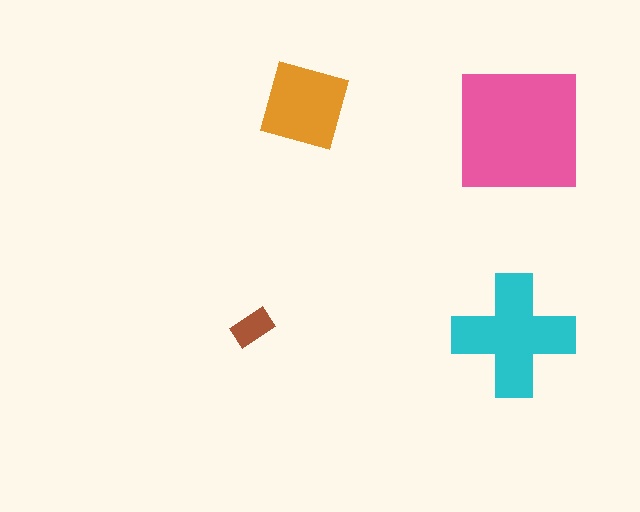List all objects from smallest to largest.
The brown rectangle, the orange diamond, the cyan cross, the pink square.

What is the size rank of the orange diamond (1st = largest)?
3rd.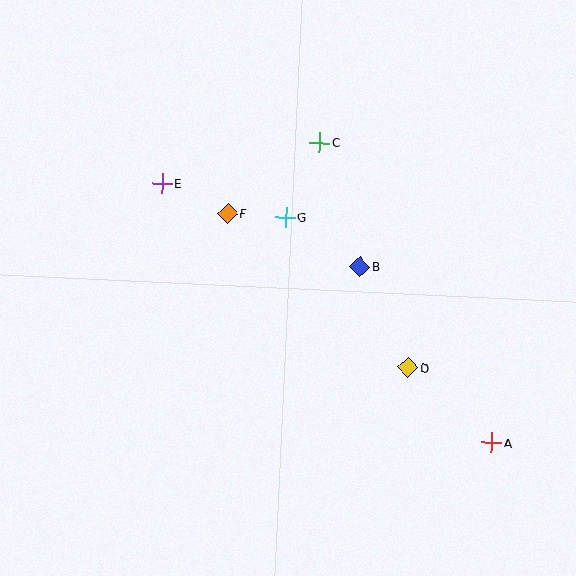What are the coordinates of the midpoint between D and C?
The midpoint between D and C is at (364, 255).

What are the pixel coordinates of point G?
Point G is at (286, 217).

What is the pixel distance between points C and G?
The distance between C and G is 82 pixels.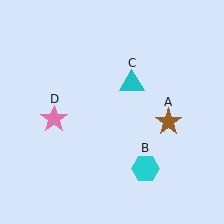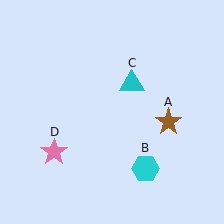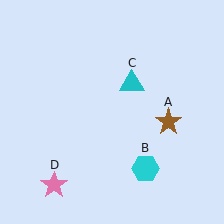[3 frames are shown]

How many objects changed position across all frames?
1 object changed position: pink star (object D).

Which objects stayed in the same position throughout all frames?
Brown star (object A) and cyan hexagon (object B) and cyan triangle (object C) remained stationary.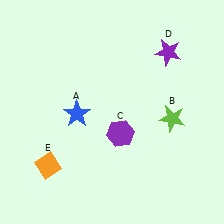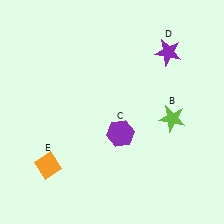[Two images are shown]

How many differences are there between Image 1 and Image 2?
There is 1 difference between the two images.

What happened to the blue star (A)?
The blue star (A) was removed in Image 2. It was in the bottom-left area of Image 1.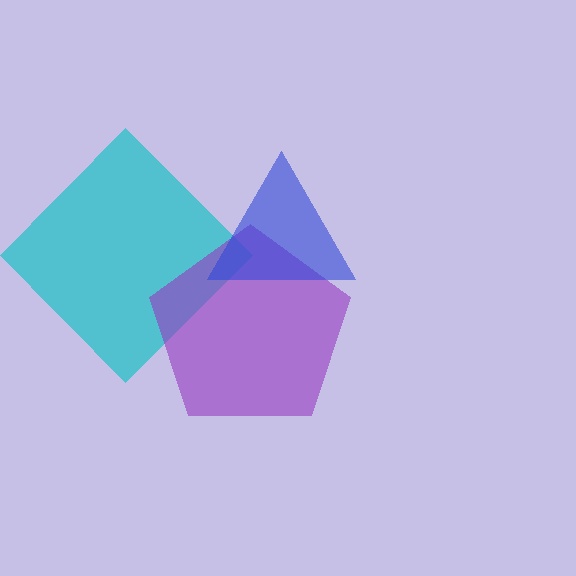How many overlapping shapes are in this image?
There are 3 overlapping shapes in the image.